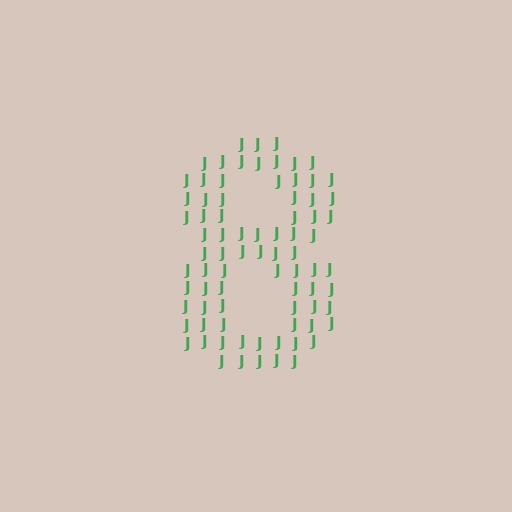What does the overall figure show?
The overall figure shows the digit 8.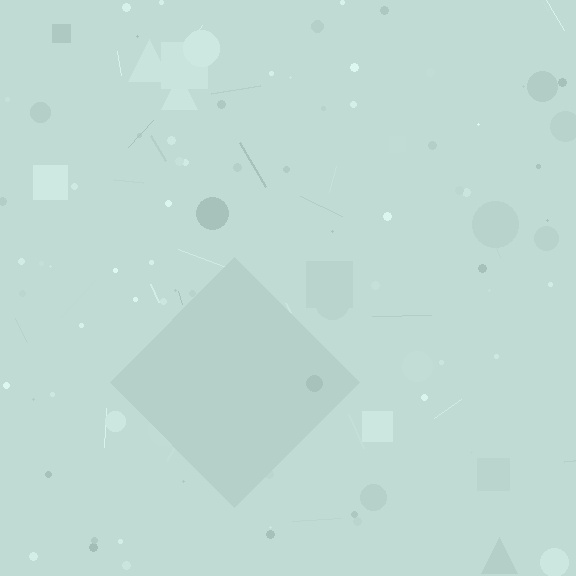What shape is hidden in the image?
A diamond is hidden in the image.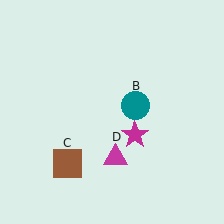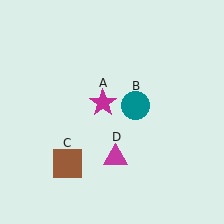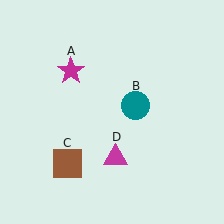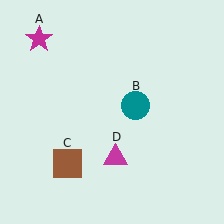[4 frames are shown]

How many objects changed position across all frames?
1 object changed position: magenta star (object A).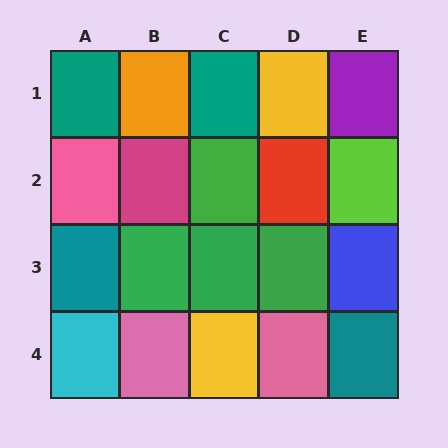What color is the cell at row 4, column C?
Yellow.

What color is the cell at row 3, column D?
Green.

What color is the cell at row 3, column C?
Green.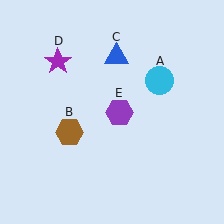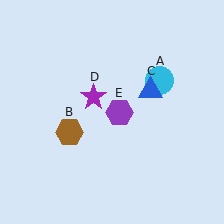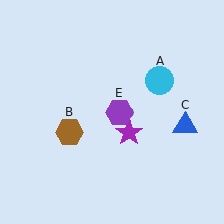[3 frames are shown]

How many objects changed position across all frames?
2 objects changed position: blue triangle (object C), purple star (object D).